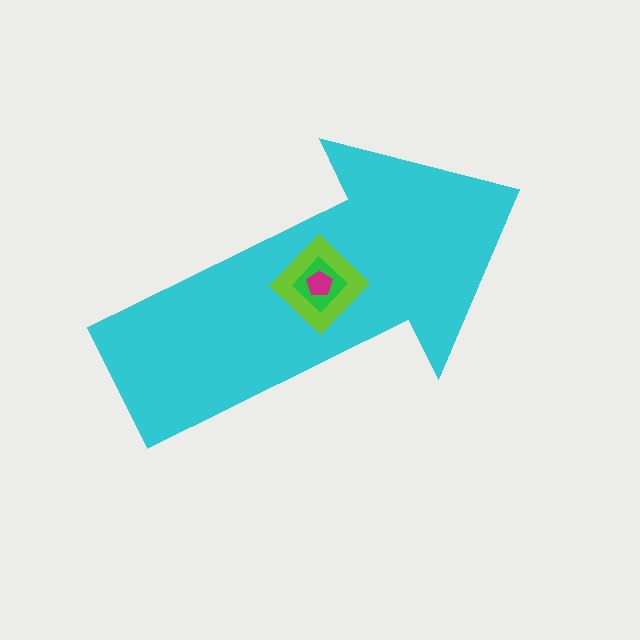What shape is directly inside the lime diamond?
The green diamond.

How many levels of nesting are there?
4.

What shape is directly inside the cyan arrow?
The lime diamond.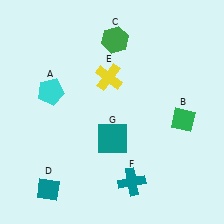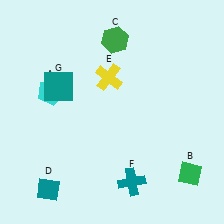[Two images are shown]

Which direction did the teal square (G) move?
The teal square (G) moved left.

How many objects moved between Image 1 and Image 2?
2 objects moved between the two images.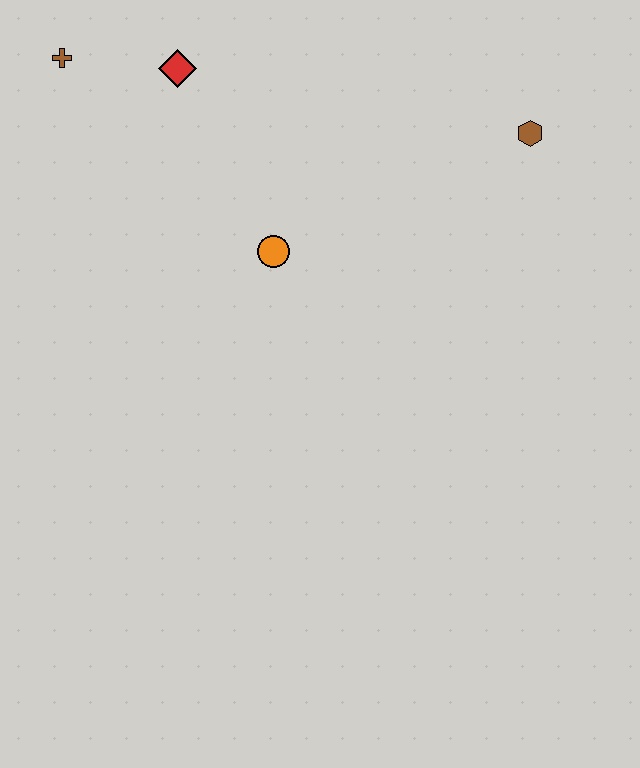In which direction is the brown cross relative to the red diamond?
The brown cross is to the left of the red diamond.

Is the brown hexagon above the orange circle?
Yes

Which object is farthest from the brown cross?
The brown hexagon is farthest from the brown cross.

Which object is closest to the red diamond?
The brown cross is closest to the red diamond.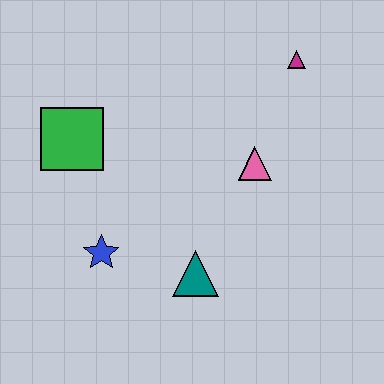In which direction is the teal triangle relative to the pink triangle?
The teal triangle is below the pink triangle.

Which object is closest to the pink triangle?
The magenta triangle is closest to the pink triangle.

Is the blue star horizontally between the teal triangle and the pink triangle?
No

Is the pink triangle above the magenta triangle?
No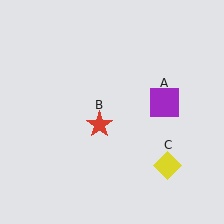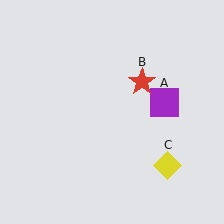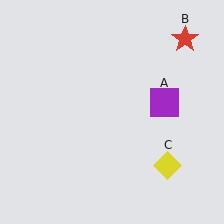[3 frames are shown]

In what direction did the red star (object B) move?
The red star (object B) moved up and to the right.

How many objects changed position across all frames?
1 object changed position: red star (object B).